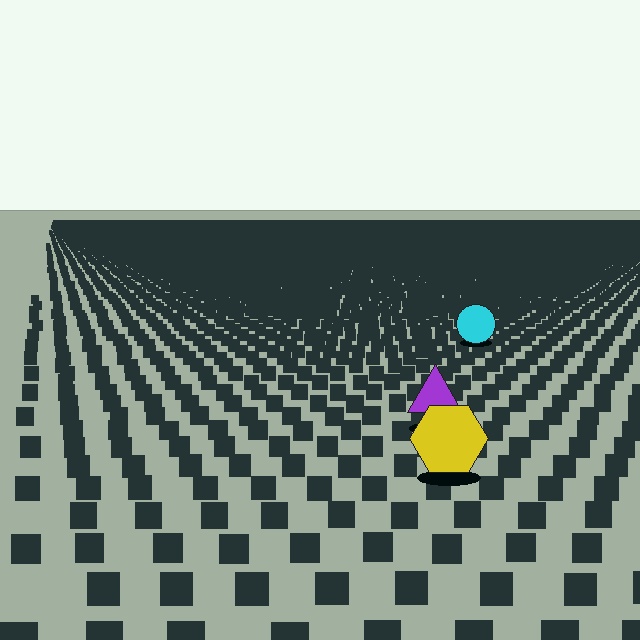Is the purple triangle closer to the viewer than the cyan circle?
Yes. The purple triangle is closer — you can tell from the texture gradient: the ground texture is coarser near it.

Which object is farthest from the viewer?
The cyan circle is farthest from the viewer. It appears smaller and the ground texture around it is denser.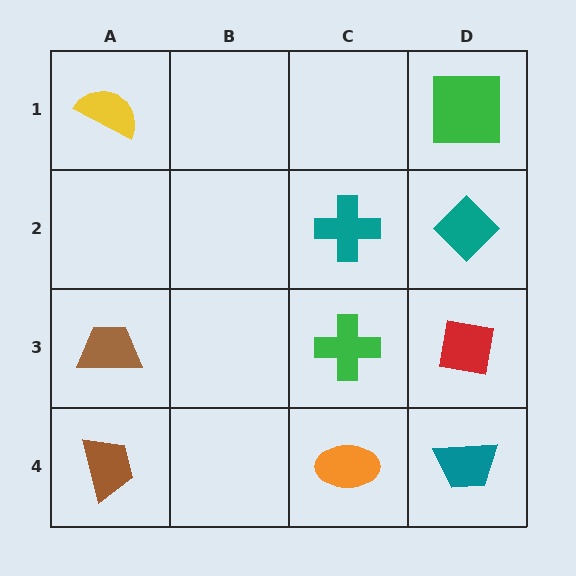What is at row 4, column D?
A teal trapezoid.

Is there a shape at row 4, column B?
No, that cell is empty.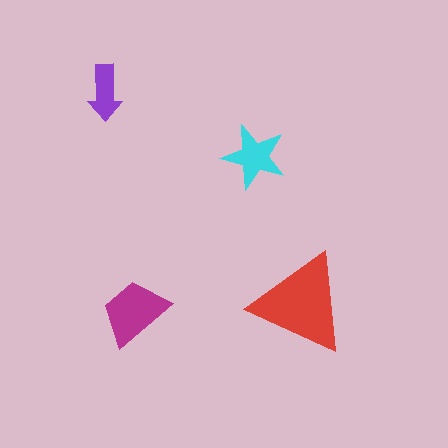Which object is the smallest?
The purple arrow.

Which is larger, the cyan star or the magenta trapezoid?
The magenta trapezoid.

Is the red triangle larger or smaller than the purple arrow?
Larger.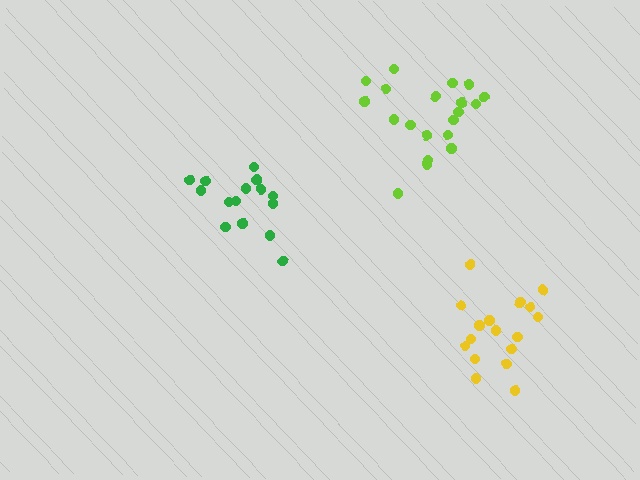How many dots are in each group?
Group 1: 17 dots, Group 2: 15 dots, Group 3: 20 dots (52 total).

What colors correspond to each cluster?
The clusters are colored: yellow, green, lime.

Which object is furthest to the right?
The yellow cluster is rightmost.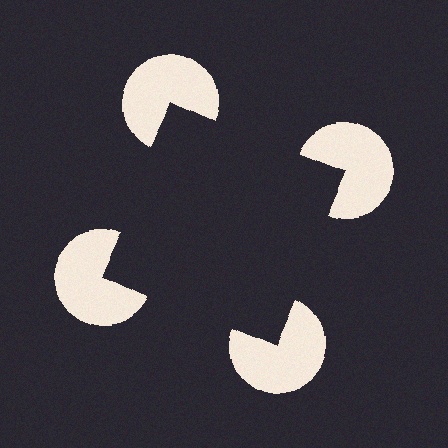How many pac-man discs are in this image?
There are 4 — one at each vertex of the illusory square.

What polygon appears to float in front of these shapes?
An illusory square — its edges are inferred from the aligned wedge cuts in the pac-man discs, not physically drawn.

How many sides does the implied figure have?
4 sides.